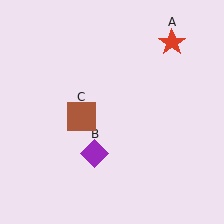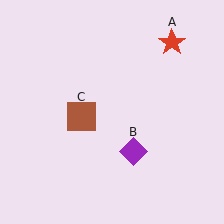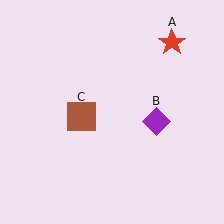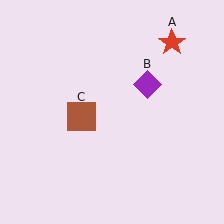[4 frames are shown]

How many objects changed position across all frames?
1 object changed position: purple diamond (object B).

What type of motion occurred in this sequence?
The purple diamond (object B) rotated counterclockwise around the center of the scene.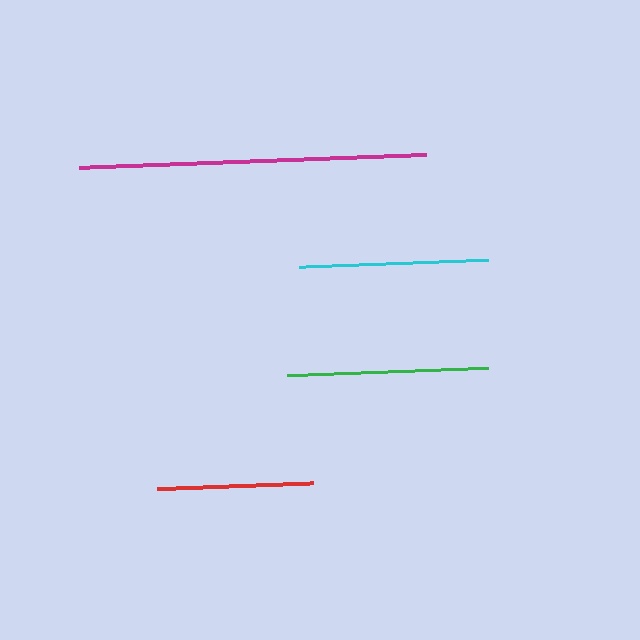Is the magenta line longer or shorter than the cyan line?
The magenta line is longer than the cyan line.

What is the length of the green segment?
The green segment is approximately 201 pixels long.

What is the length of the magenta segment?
The magenta segment is approximately 347 pixels long.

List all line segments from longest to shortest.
From longest to shortest: magenta, green, cyan, red.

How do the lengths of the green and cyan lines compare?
The green and cyan lines are approximately the same length.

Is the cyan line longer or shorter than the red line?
The cyan line is longer than the red line.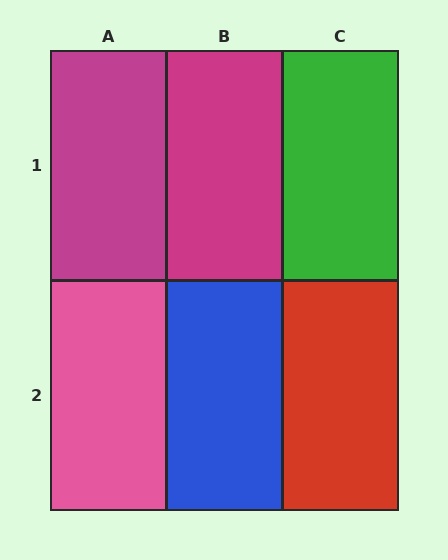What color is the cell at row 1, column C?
Green.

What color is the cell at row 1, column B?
Magenta.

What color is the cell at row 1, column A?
Magenta.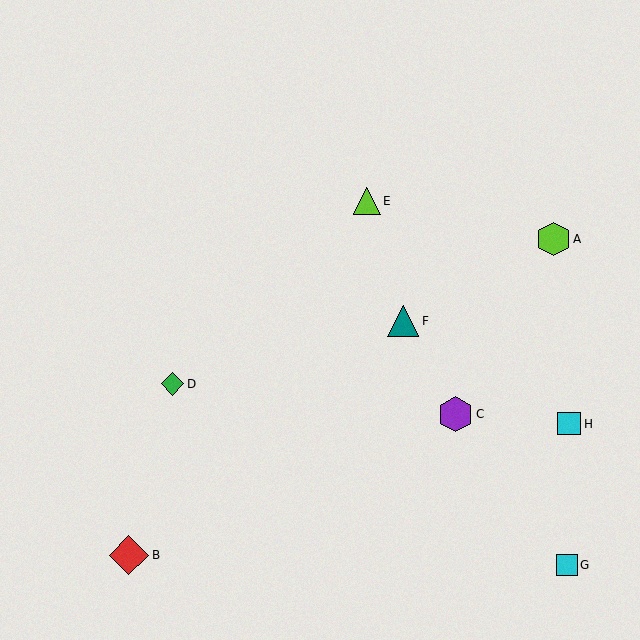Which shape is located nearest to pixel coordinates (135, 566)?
The red diamond (labeled B) at (129, 555) is nearest to that location.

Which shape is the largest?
The red diamond (labeled B) is the largest.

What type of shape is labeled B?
Shape B is a red diamond.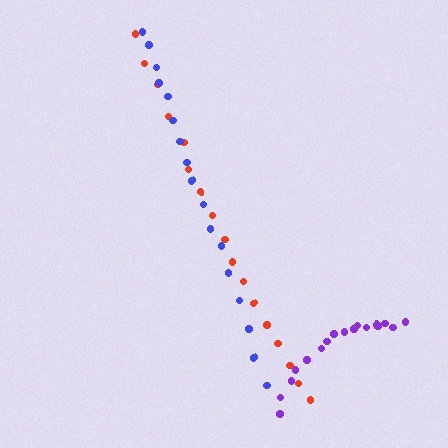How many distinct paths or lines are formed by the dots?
There are 3 distinct paths.